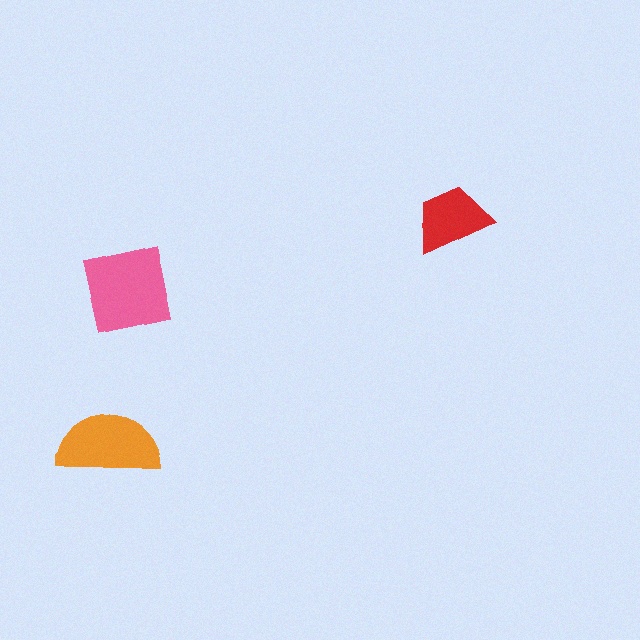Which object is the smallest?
The red trapezoid.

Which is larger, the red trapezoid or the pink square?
The pink square.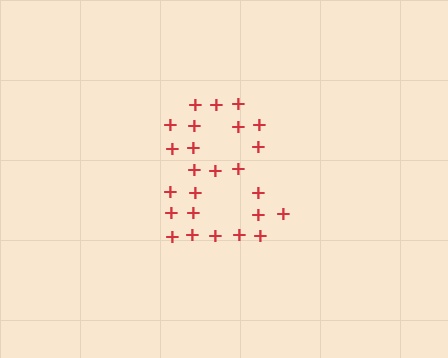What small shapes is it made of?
It is made of small plus signs.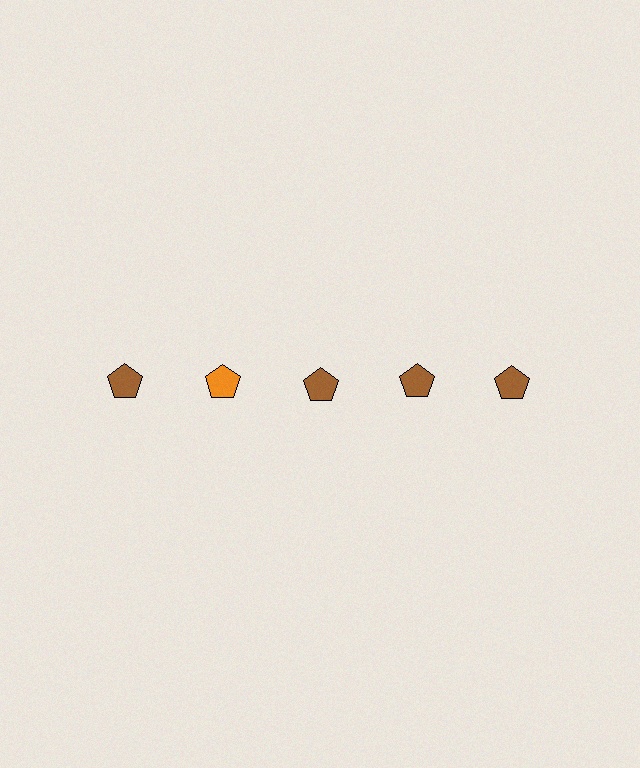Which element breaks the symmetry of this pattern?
The orange pentagon in the top row, second from left column breaks the symmetry. All other shapes are brown pentagons.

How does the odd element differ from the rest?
It has a different color: orange instead of brown.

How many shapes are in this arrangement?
There are 5 shapes arranged in a grid pattern.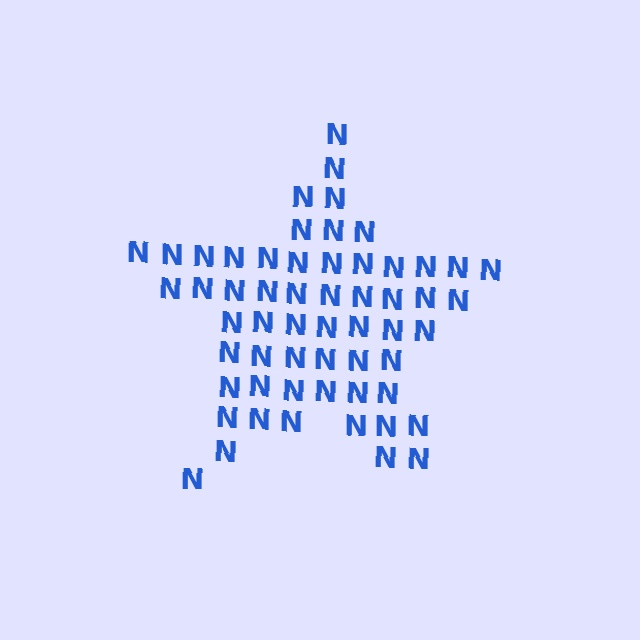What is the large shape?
The large shape is a star.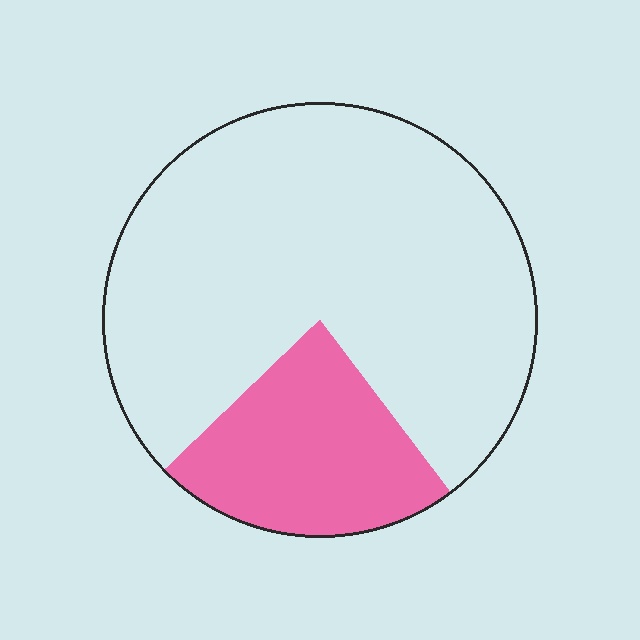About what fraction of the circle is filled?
About one quarter (1/4).